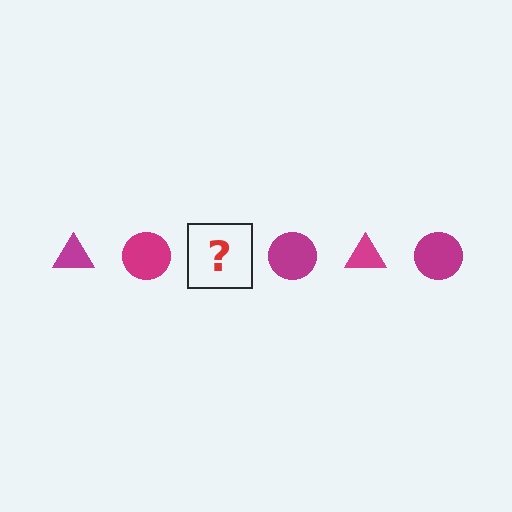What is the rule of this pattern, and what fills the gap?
The rule is that the pattern cycles through triangle, circle shapes in magenta. The gap should be filled with a magenta triangle.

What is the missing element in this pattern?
The missing element is a magenta triangle.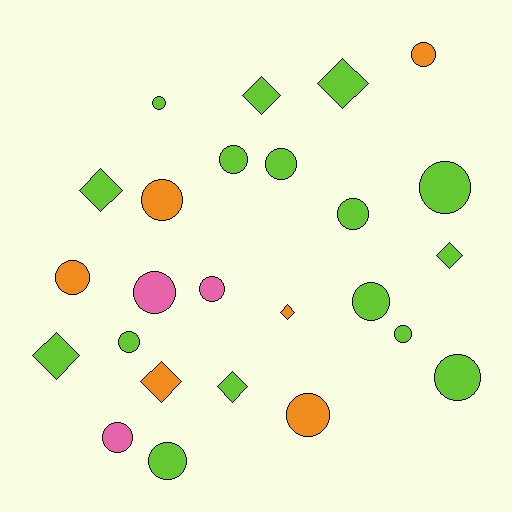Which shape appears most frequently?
Circle, with 17 objects.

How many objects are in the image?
There are 25 objects.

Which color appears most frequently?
Lime, with 16 objects.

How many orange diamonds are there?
There are 2 orange diamonds.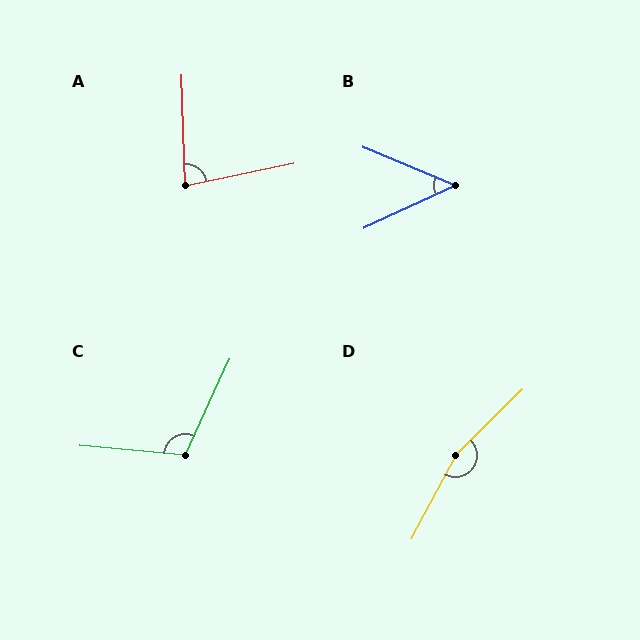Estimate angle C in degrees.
Approximately 110 degrees.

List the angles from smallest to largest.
B (47°), A (80°), C (110°), D (163°).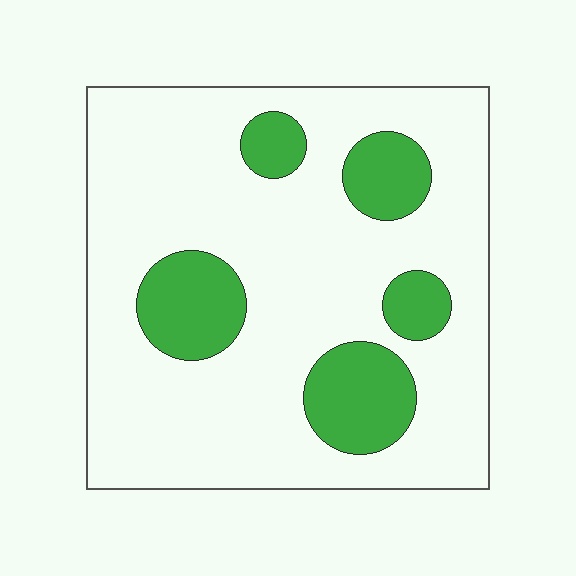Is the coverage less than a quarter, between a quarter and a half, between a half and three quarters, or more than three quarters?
Less than a quarter.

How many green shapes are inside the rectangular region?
5.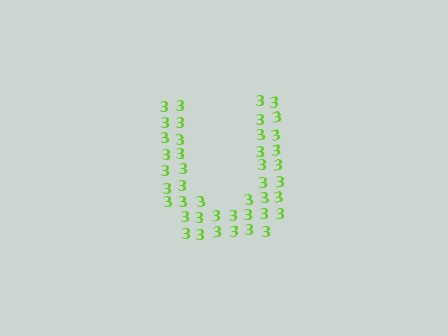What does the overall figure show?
The overall figure shows the letter U.